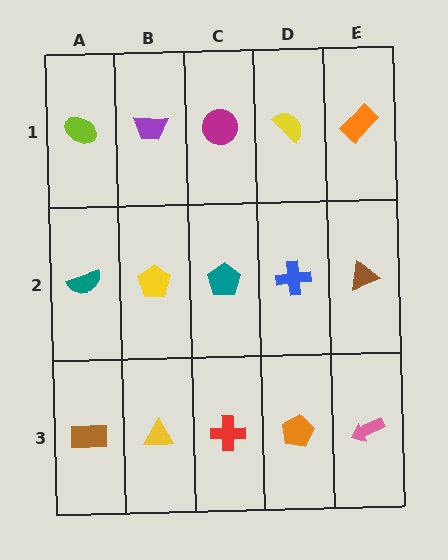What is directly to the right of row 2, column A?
A yellow pentagon.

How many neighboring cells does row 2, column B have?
4.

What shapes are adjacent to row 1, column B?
A yellow pentagon (row 2, column B), a lime ellipse (row 1, column A), a magenta circle (row 1, column C).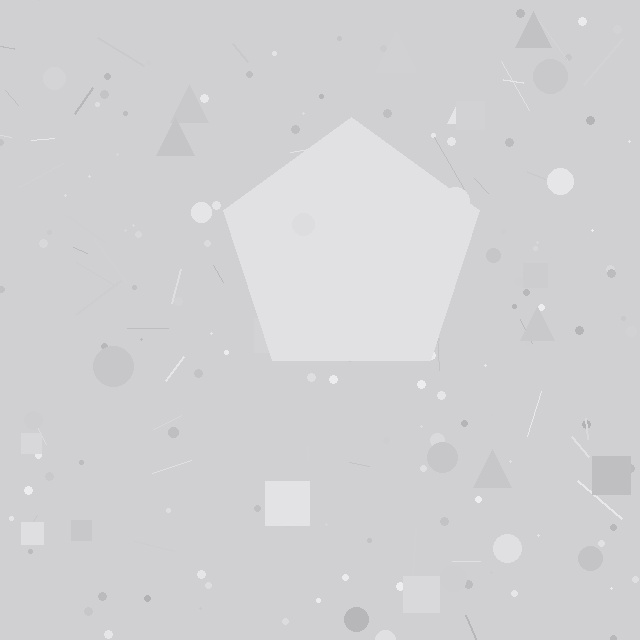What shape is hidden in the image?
A pentagon is hidden in the image.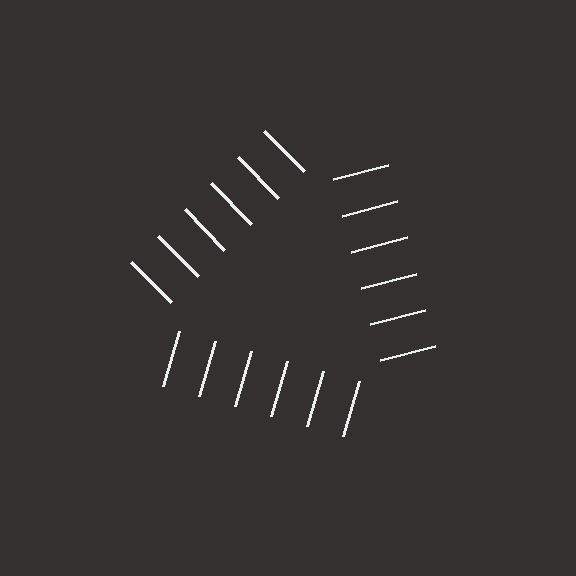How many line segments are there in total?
18 — 6 along each of the 3 edges.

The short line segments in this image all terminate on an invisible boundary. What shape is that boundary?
An illusory triangle — the line segments terminate on its edges but no continuous stroke is drawn.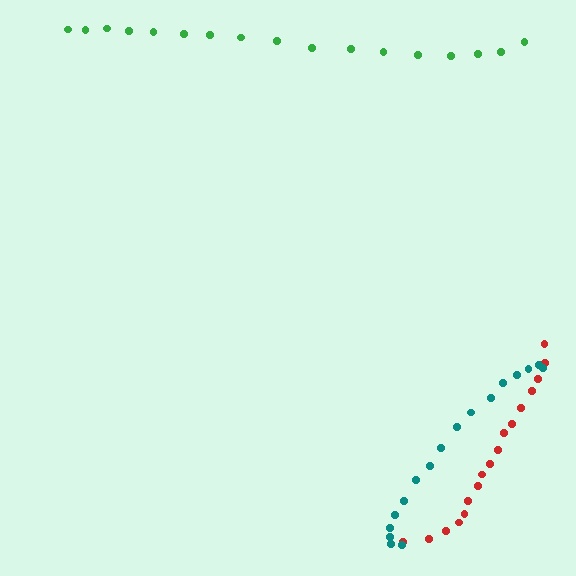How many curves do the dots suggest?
There are 3 distinct paths.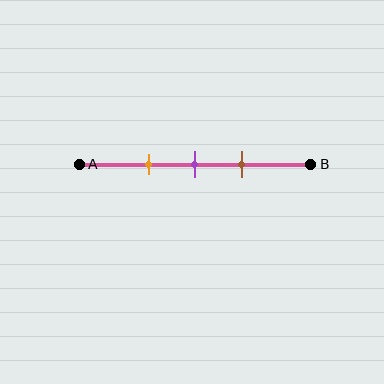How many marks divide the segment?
There are 3 marks dividing the segment.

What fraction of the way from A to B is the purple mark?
The purple mark is approximately 50% (0.5) of the way from A to B.